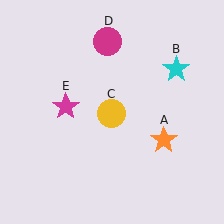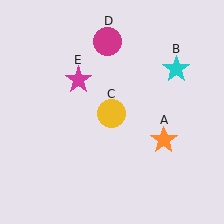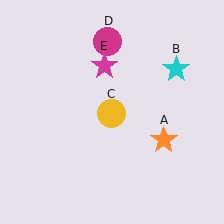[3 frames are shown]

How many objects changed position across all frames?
1 object changed position: magenta star (object E).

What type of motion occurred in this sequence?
The magenta star (object E) rotated clockwise around the center of the scene.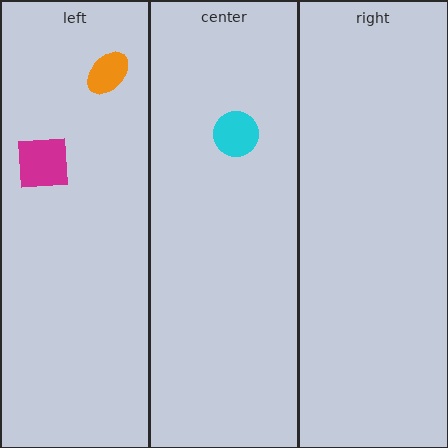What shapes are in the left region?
The magenta square, the orange ellipse.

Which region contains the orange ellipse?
The left region.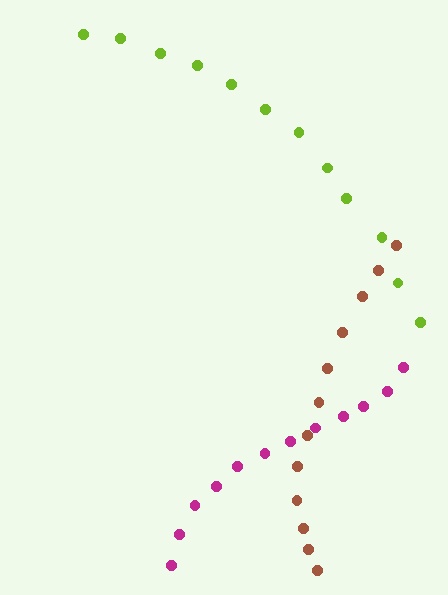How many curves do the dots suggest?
There are 3 distinct paths.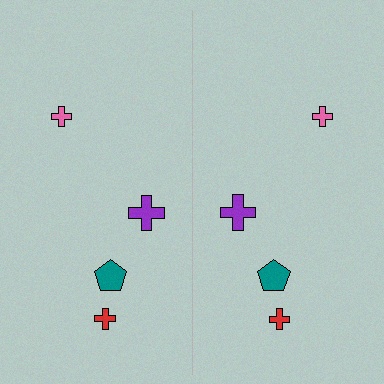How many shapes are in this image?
There are 8 shapes in this image.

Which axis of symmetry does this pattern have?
The pattern has a vertical axis of symmetry running through the center of the image.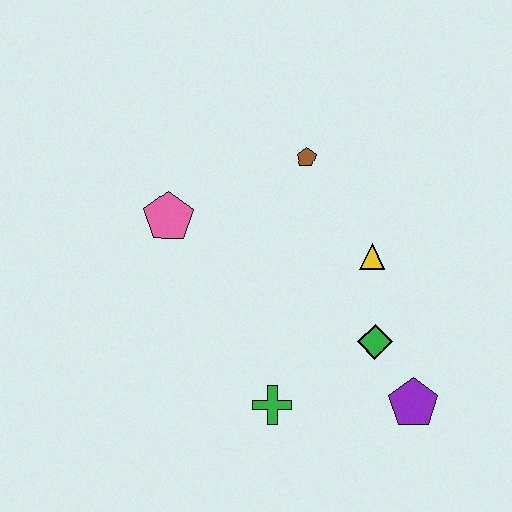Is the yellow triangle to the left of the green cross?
No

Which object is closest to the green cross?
The green diamond is closest to the green cross.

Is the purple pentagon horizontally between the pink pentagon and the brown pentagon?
No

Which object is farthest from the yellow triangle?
The pink pentagon is farthest from the yellow triangle.